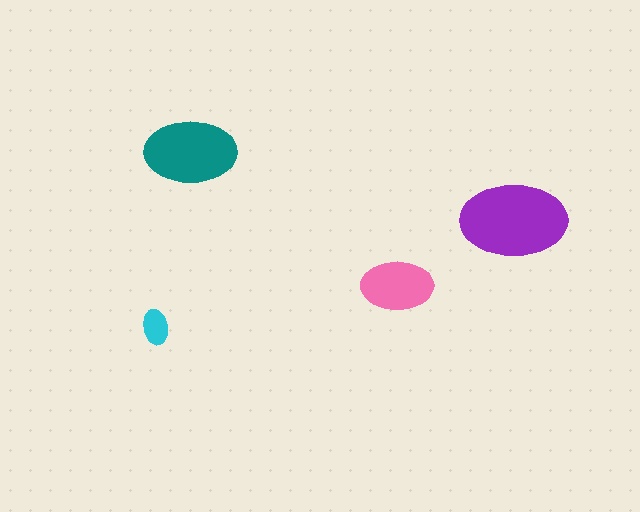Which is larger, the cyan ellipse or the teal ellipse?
The teal one.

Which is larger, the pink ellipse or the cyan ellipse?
The pink one.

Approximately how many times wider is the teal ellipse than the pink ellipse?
About 1.5 times wider.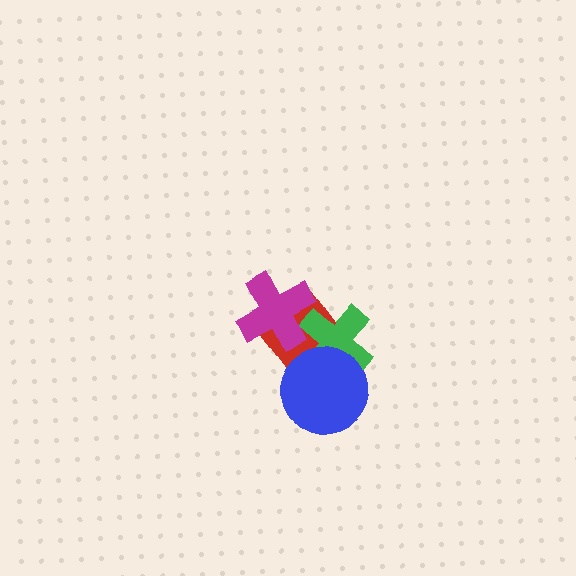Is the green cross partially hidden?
Yes, it is partially covered by another shape.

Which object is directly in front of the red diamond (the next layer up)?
The green cross is directly in front of the red diamond.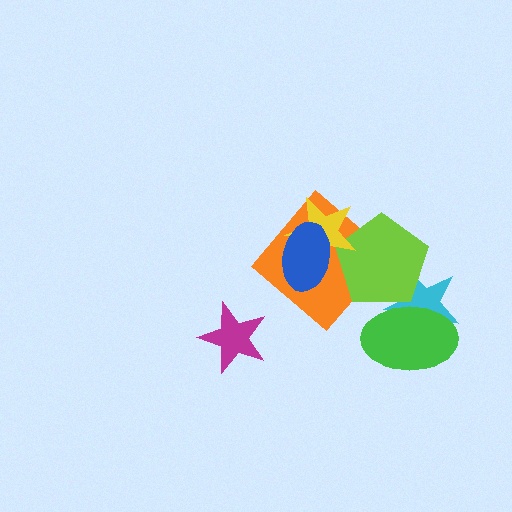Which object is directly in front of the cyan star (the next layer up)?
The green ellipse is directly in front of the cyan star.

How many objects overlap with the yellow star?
3 objects overlap with the yellow star.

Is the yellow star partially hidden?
Yes, it is partially covered by another shape.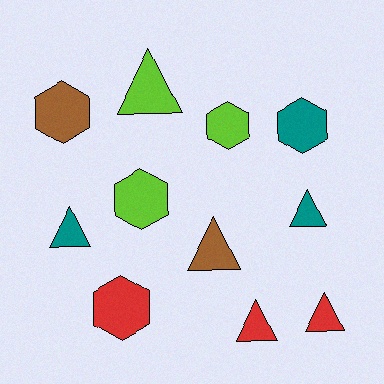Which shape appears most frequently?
Triangle, with 6 objects.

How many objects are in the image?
There are 11 objects.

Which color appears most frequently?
Teal, with 3 objects.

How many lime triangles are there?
There is 1 lime triangle.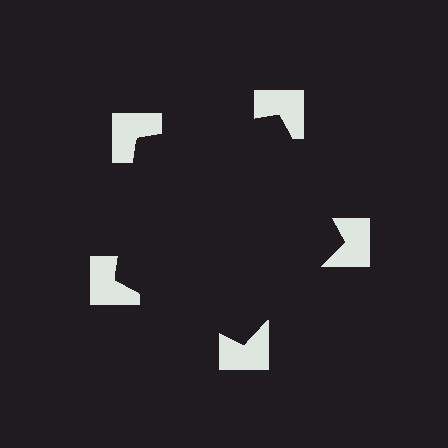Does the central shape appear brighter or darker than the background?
It typically appears slightly darker than the background, even though no actual brightness change is drawn.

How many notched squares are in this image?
There are 5 — one at each vertex of the illusory pentagon.